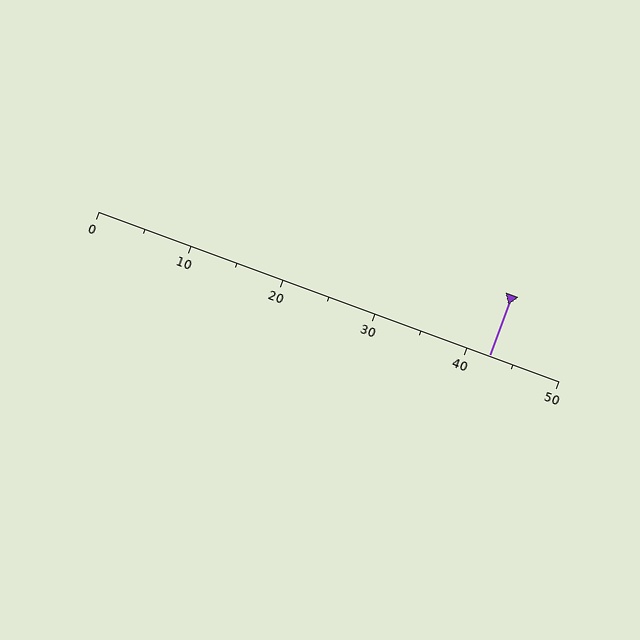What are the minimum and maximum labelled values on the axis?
The axis runs from 0 to 50.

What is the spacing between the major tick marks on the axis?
The major ticks are spaced 10 apart.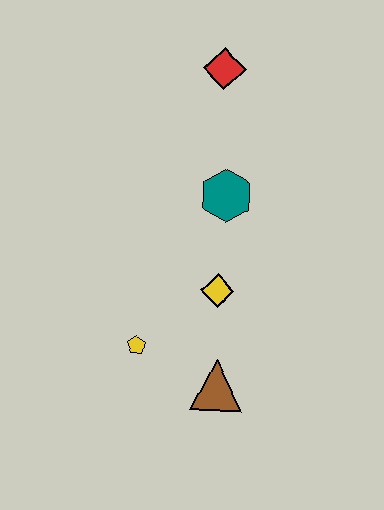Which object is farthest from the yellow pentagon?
The red diamond is farthest from the yellow pentagon.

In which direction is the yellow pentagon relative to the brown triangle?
The yellow pentagon is to the left of the brown triangle.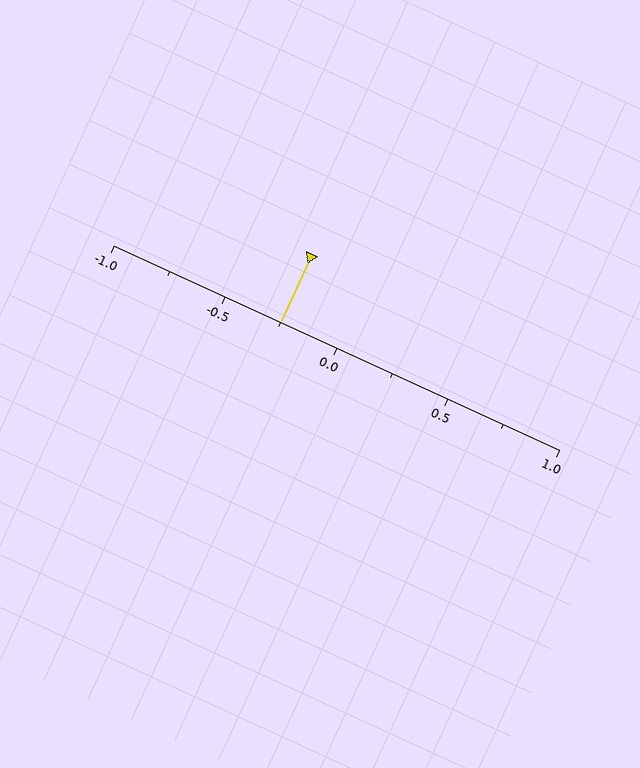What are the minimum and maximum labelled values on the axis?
The axis runs from -1.0 to 1.0.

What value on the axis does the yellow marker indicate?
The marker indicates approximately -0.25.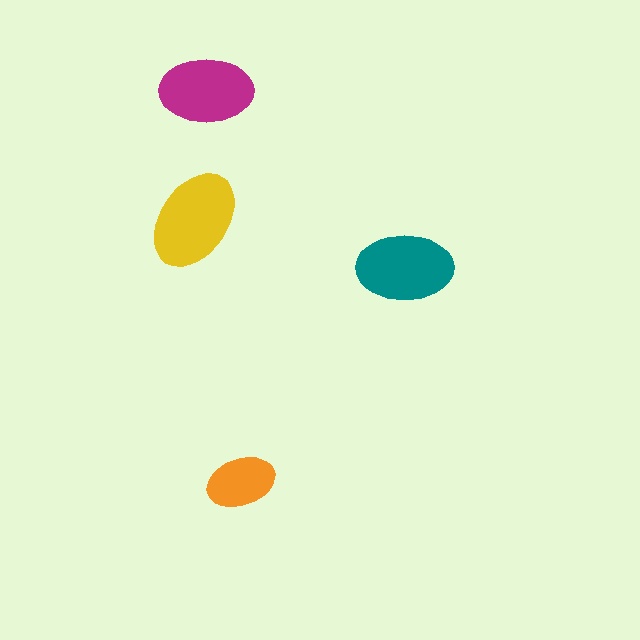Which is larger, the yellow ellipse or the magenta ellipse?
The yellow one.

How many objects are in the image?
There are 4 objects in the image.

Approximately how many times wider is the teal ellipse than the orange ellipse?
About 1.5 times wider.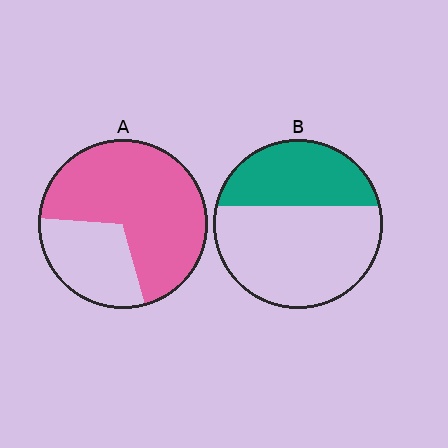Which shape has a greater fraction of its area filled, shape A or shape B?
Shape A.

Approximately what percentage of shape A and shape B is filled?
A is approximately 70% and B is approximately 35%.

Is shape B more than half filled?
No.